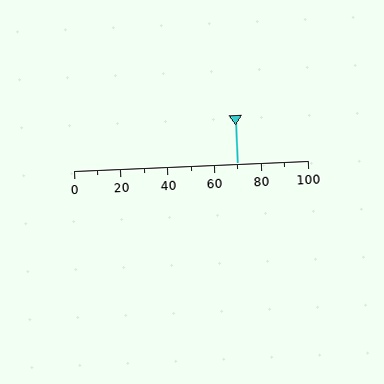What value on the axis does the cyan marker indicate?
The marker indicates approximately 70.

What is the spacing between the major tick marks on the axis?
The major ticks are spaced 20 apart.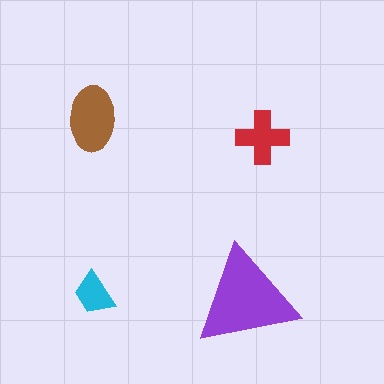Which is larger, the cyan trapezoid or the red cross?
The red cross.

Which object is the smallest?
The cyan trapezoid.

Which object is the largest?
The purple triangle.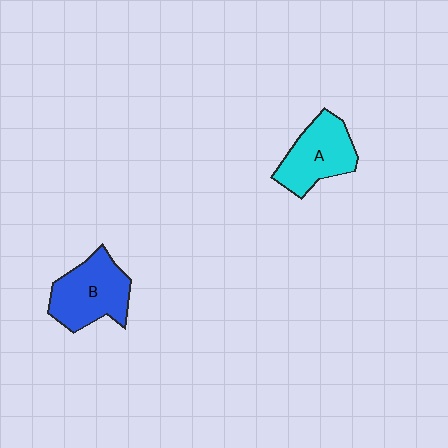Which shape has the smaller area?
Shape A (cyan).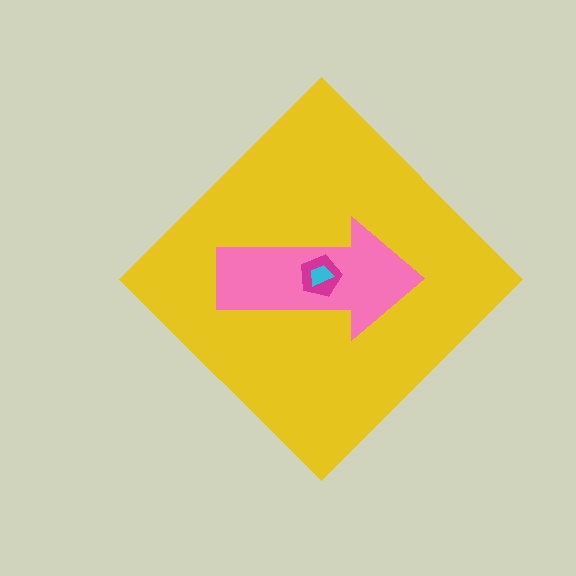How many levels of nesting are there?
4.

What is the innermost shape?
The cyan trapezoid.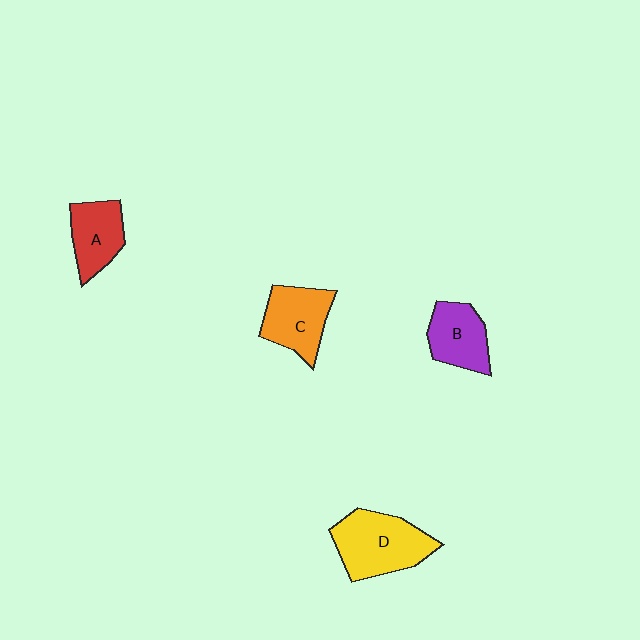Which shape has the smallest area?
Shape A (red).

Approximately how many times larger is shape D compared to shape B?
Approximately 1.5 times.